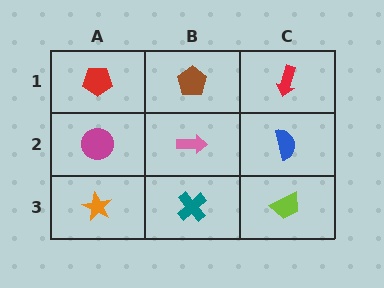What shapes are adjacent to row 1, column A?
A magenta circle (row 2, column A), a brown pentagon (row 1, column B).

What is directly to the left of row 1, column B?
A red pentagon.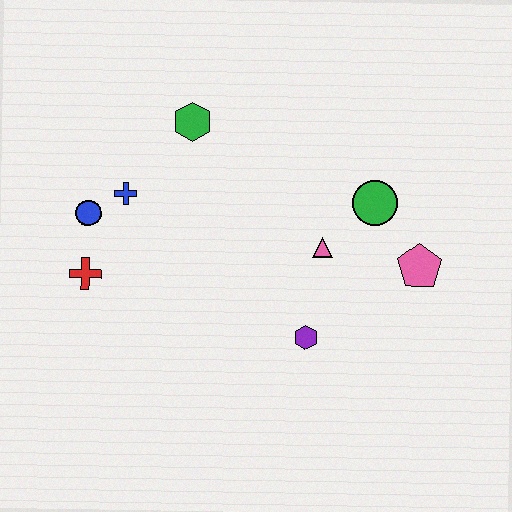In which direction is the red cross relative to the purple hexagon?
The red cross is to the left of the purple hexagon.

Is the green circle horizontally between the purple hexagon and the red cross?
No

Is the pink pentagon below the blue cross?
Yes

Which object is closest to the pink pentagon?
The green circle is closest to the pink pentagon.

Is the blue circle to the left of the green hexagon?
Yes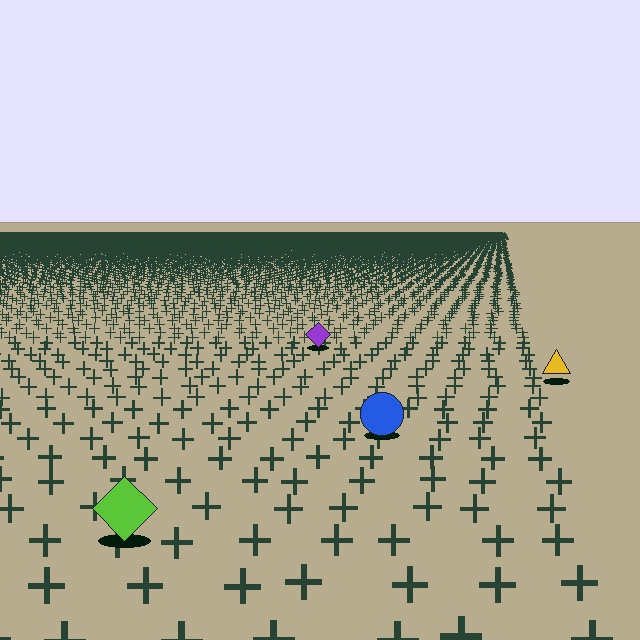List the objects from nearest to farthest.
From nearest to farthest: the lime diamond, the blue circle, the yellow triangle, the purple diamond.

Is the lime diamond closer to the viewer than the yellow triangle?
Yes. The lime diamond is closer — you can tell from the texture gradient: the ground texture is coarser near it.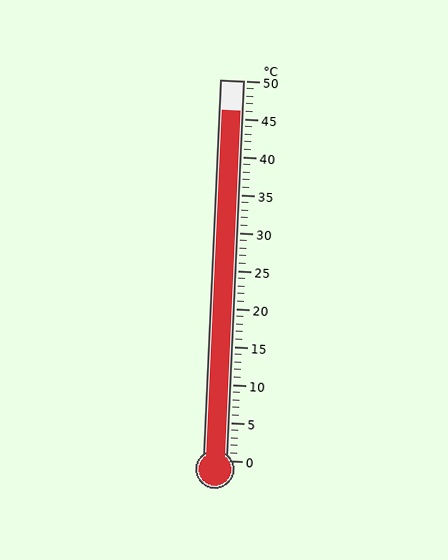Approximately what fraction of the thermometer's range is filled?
The thermometer is filled to approximately 90% of its range.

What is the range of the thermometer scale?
The thermometer scale ranges from 0°C to 50°C.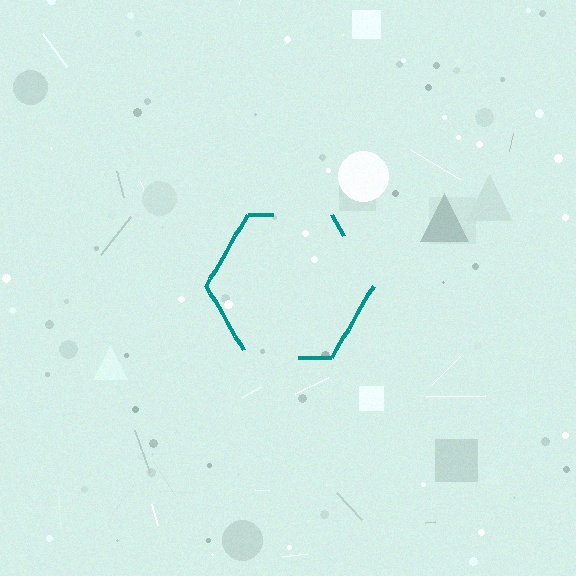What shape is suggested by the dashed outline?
The dashed outline suggests a hexagon.